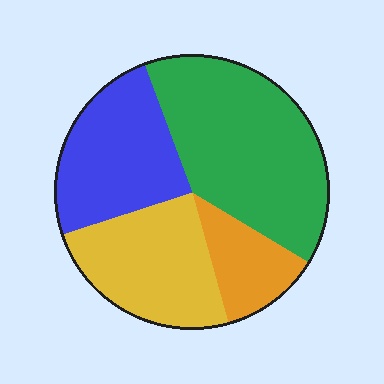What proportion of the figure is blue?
Blue takes up about one quarter (1/4) of the figure.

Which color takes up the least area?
Orange, at roughly 10%.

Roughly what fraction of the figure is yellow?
Yellow covers about 25% of the figure.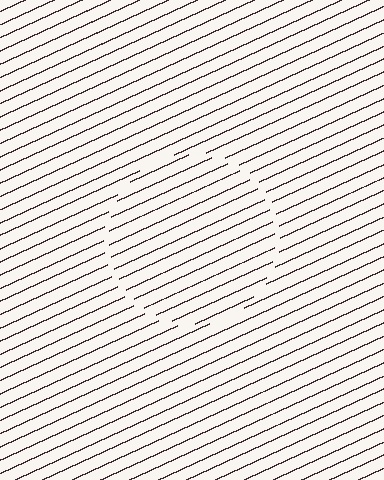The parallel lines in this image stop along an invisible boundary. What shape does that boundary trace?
An illusory circle. The interior of the shape contains the same grating, shifted by half a period — the contour is defined by the phase discontinuity where line-ends from the inner and outer gratings abut.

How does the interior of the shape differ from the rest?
The interior of the shape contains the same grating, shifted by half a period — the contour is defined by the phase discontinuity where line-ends from the inner and outer gratings abut.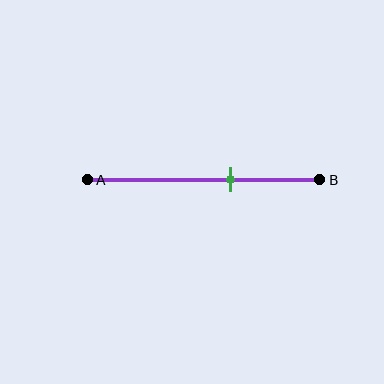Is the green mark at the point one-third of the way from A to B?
No, the mark is at about 60% from A, not at the 33% one-third point.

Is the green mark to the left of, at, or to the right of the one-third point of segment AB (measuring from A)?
The green mark is to the right of the one-third point of segment AB.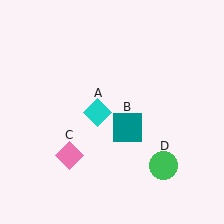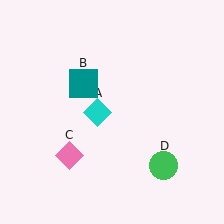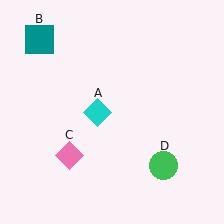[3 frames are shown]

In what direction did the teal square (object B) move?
The teal square (object B) moved up and to the left.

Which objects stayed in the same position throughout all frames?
Cyan diamond (object A) and pink diamond (object C) and green circle (object D) remained stationary.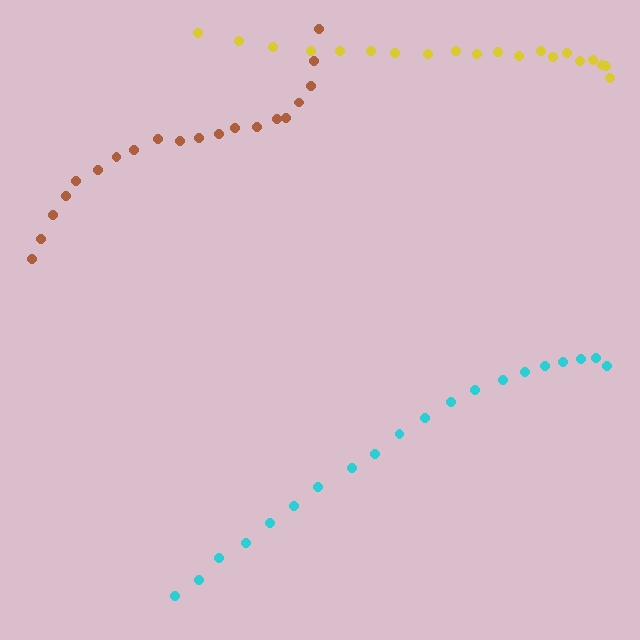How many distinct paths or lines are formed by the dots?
There are 3 distinct paths.